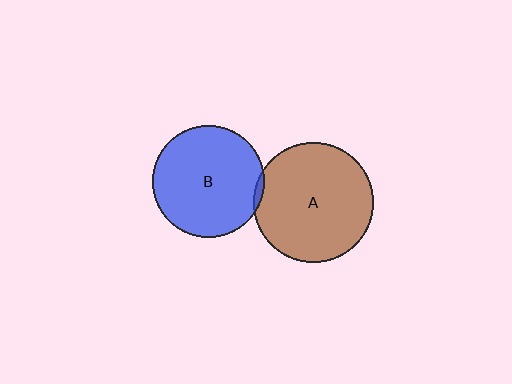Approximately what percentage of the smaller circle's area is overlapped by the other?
Approximately 5%.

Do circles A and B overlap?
Yes.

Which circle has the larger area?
Circle A (brown).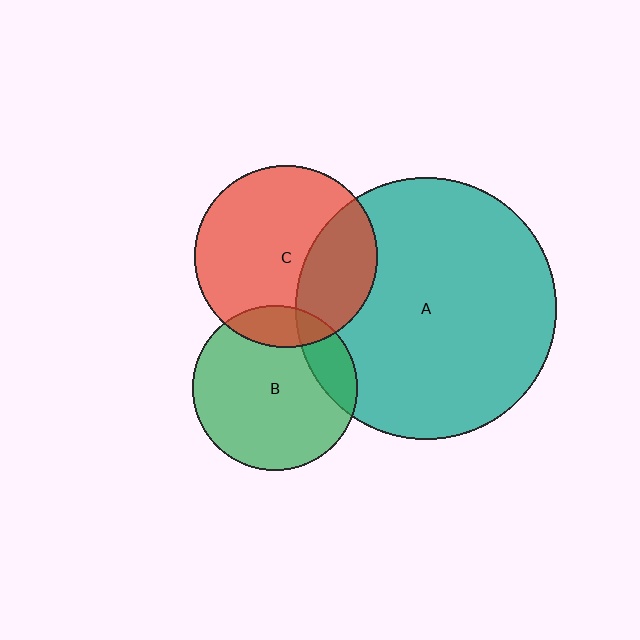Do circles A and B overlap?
Yes.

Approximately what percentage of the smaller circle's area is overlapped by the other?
Approximately 15%.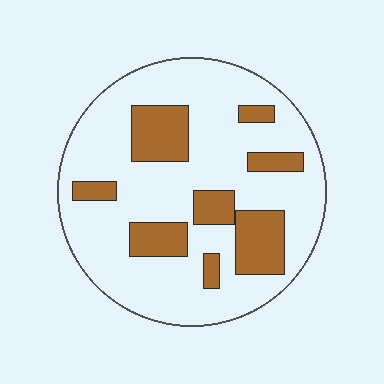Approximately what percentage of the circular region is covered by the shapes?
Approximately 25%.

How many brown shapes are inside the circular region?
8.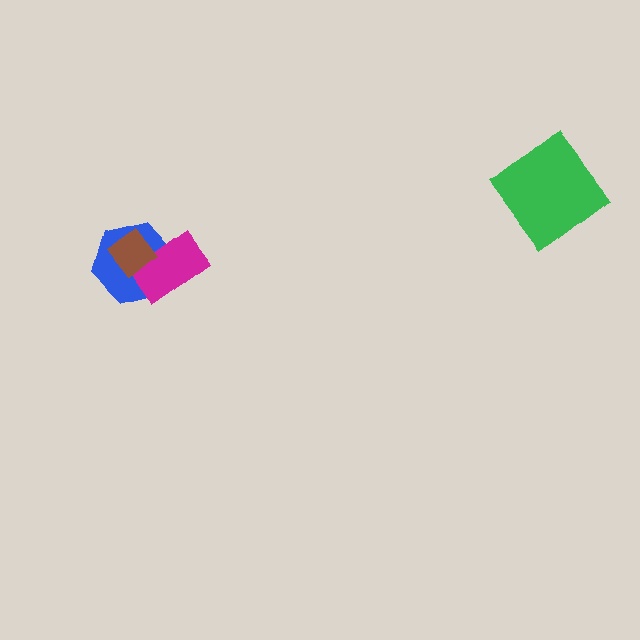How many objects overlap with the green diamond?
0 objects overlap with the green diamond.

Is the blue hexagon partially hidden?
Yes, it is partially covered by another shape.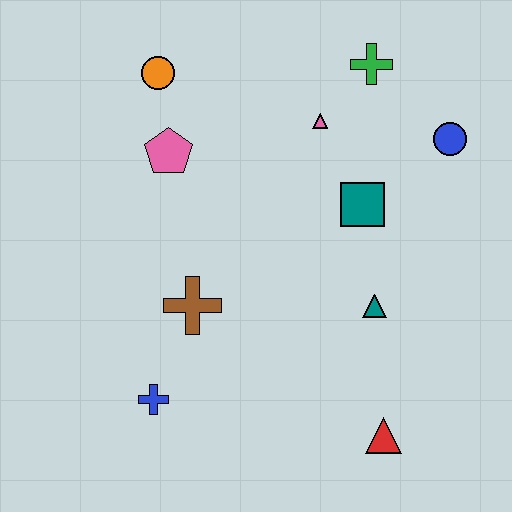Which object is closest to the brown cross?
The blue cross is closest to the brown cross.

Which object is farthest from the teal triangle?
The orange circle is farthest from the teal triangle.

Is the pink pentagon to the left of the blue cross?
No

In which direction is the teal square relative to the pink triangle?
The teal square is below the pink triangle.